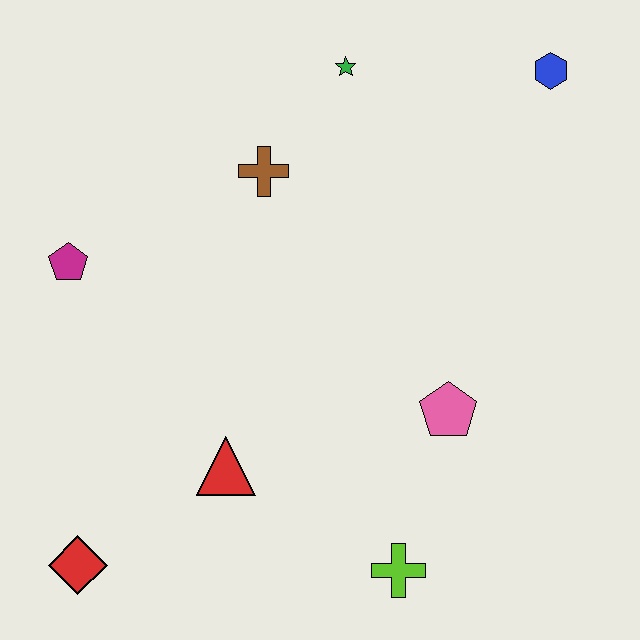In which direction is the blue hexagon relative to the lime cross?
The blue hexagon is above the lime cross.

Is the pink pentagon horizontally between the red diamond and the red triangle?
No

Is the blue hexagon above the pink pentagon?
Yes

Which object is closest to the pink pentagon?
The lime cross is closest to the pink pentagon.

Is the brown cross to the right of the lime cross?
No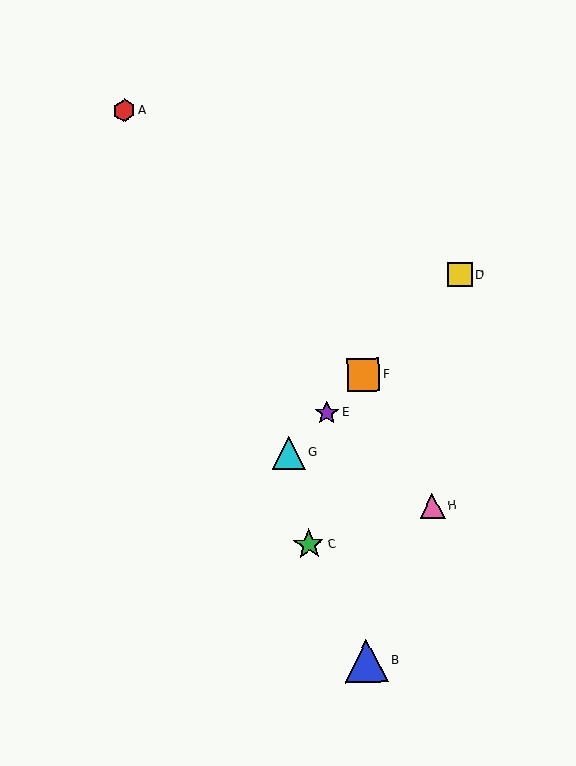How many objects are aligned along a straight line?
4 objects (D, E, F, G) are aligned along a straight line.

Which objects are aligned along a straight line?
Objects D, E, F, G are aligned along a straight line.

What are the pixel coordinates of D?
Object D is at (460, 275).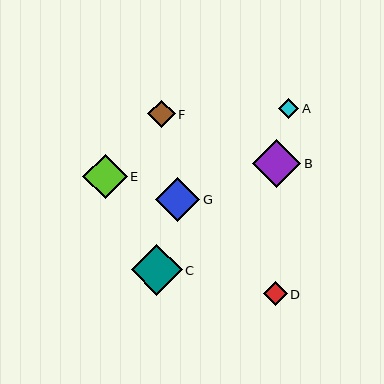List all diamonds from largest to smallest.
From largest to smallest: C, B, E, G, F, D, A.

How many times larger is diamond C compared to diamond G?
Diamond C is approximately 1.2 times the size of diamond G.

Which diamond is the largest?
Diamond C is the largest with a size of approximately 51 pixels.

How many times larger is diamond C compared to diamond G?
Diamond C is approximately 1.2 times the size of diamond G.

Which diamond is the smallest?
Diamond A is the smallest with a size of approximately 20 pixels.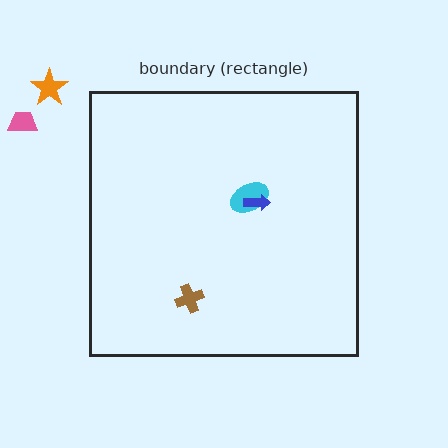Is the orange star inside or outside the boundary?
Outside.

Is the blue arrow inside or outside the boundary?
Inside.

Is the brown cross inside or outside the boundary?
Inside.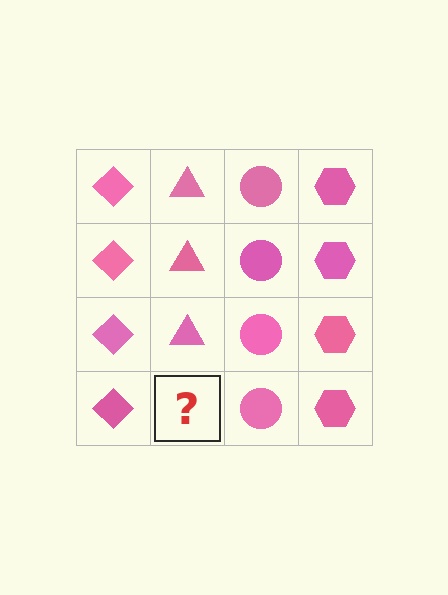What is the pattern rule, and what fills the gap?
The rule is that each column has a consistent shape. The gap should be filled with a pink triangle.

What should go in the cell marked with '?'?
The missing cell should contain a pink triangle.